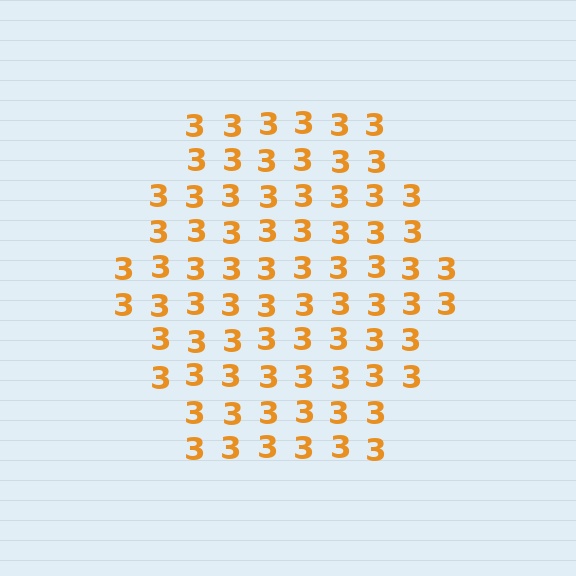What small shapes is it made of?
It is made of small digit 3's.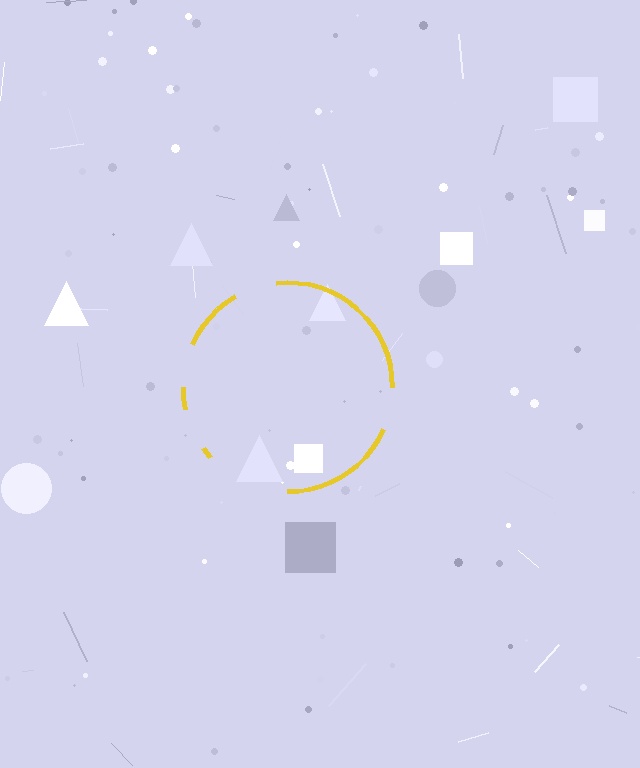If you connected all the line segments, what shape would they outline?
They would outline a circle.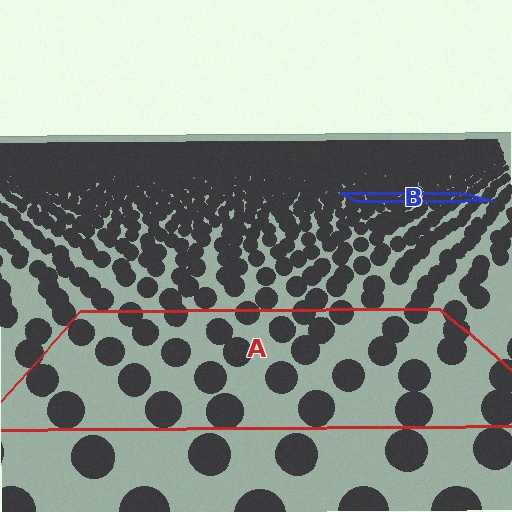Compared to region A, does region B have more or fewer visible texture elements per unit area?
Region B has more texture elements per unit area — they are packed more densely because it is farther away.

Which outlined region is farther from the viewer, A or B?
Region B is farther from the viewer — the texture elements inside it appear smaller and more densely packed.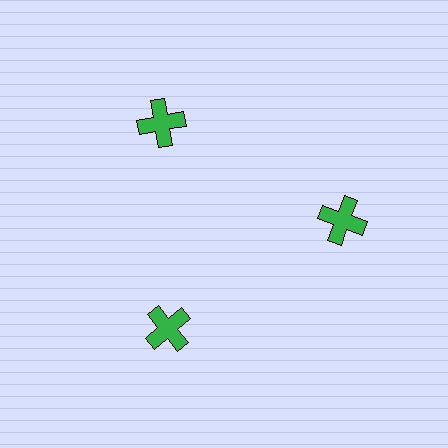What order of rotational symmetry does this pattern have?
This pattern has 3-fold rotational symmetry.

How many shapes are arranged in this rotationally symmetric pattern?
There are 3 shapes, arranged in 3 groups of 1.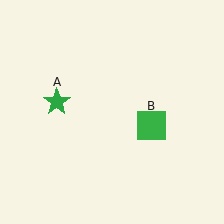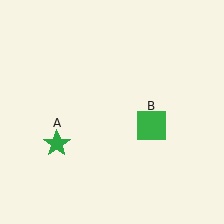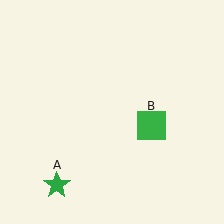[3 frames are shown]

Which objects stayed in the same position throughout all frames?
Green square (object B) remained stationary.